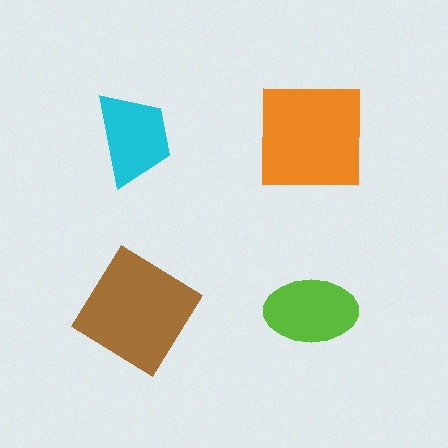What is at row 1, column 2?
An orange square.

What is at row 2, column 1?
A brown diamond.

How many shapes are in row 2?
2 shapes.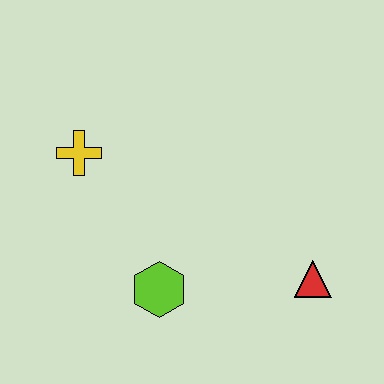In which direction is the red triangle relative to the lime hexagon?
The red triangle is to the right of the lime hexagon.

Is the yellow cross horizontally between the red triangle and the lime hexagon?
No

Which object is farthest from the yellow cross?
The red triangle is farthest from the yellow cross.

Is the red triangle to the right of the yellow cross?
Yes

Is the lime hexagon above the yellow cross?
No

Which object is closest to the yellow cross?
The lime hexagon is closest to the yellow cross.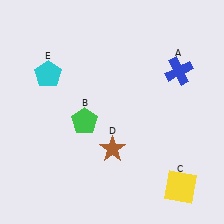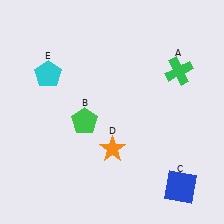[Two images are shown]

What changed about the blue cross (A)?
In Image 1, A is blue. In Image 2, it changed to green.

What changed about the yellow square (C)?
In Image 1, C is yellow. In Image 2, it changed to blue.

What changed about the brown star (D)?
In Image 1, D is brown. In Image 2, it changed to orange.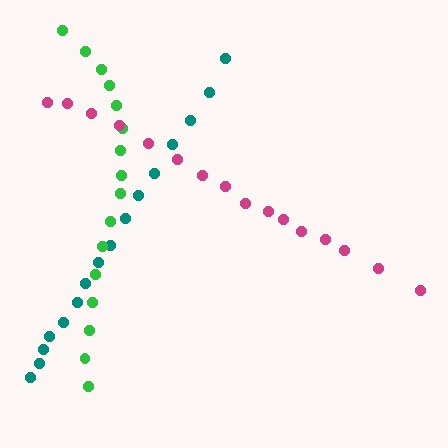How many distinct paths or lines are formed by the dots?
There are 3 distinct paths.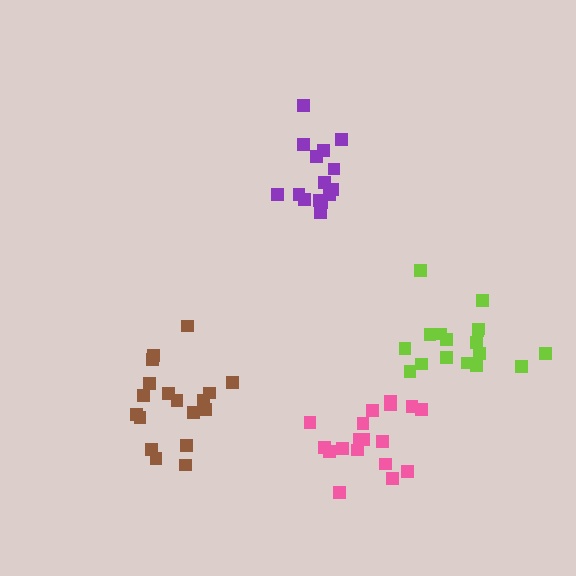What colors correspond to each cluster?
The clusters are colored: brown, lime, purple, pink.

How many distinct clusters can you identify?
There are 4 distinct clusters.